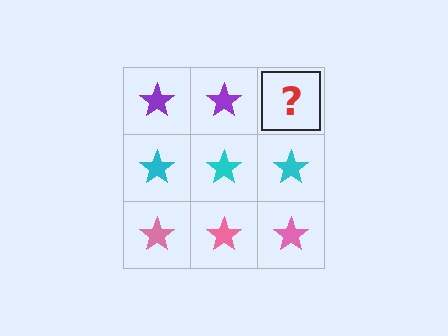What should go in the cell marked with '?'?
The missing cell should contain a purple star.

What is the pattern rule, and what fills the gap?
The rule is that each row has a consistent color. The gap should be filled with a purple star.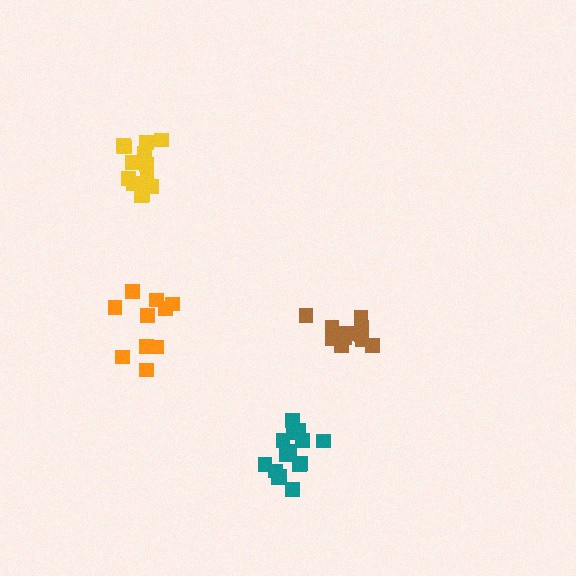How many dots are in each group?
Group 1: 16 dots, Group 2: 14 dots, Group 3: 10 dots, Group 4: 12 dots (52 total).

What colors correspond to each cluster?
The clusters are colored: teal, yellow, orange, brown.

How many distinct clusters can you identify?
There are 4 distinct clusters.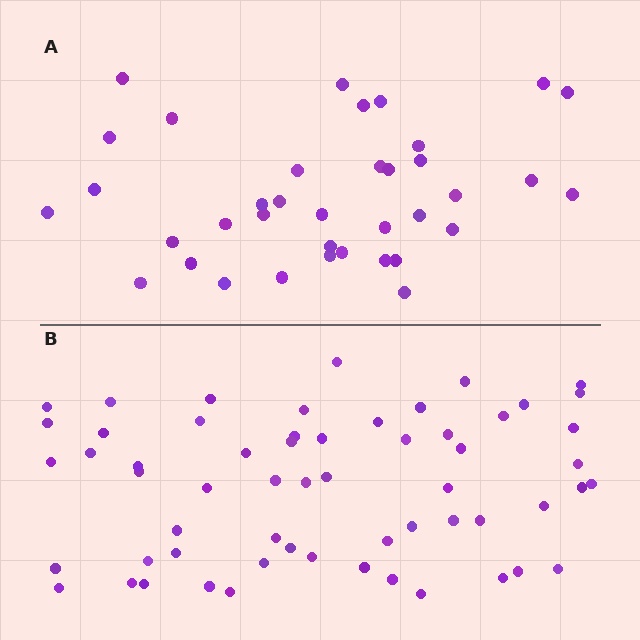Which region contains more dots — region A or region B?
Region B (the bottom region) has more dots.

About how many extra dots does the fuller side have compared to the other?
Region B has approximately 20 more dots than region A.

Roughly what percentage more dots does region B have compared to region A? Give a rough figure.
About 60% more.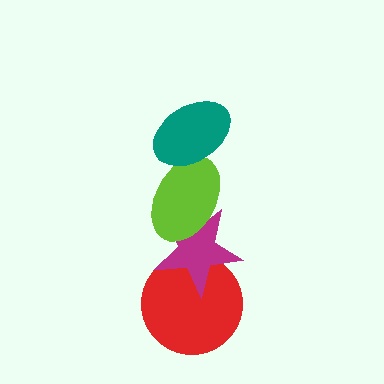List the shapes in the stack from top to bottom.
From top to bottom: the teal ellipse, the lime ellipse, the magenta star, the red circle.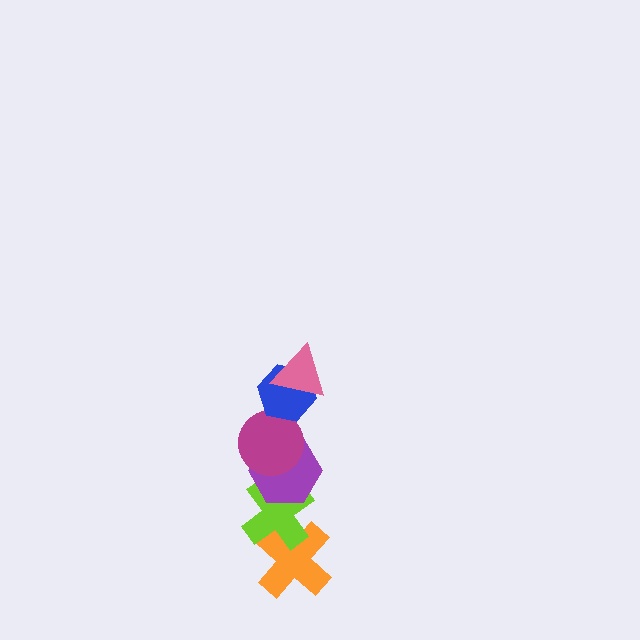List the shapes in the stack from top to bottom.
From top to bottom: the pink triangle, the blue hexagon, the magenta circle, the purple hexagon, the lime cross, the orange cross.